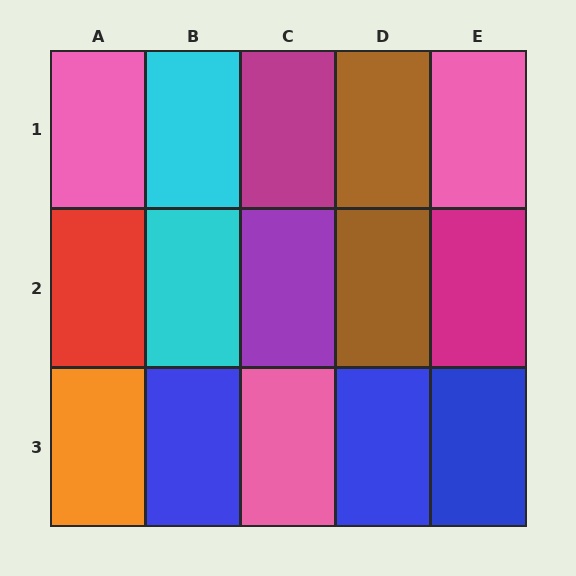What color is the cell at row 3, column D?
Blue.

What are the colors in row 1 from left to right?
Pink, cyan, magenta, brown, pink.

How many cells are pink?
3 cells are pink.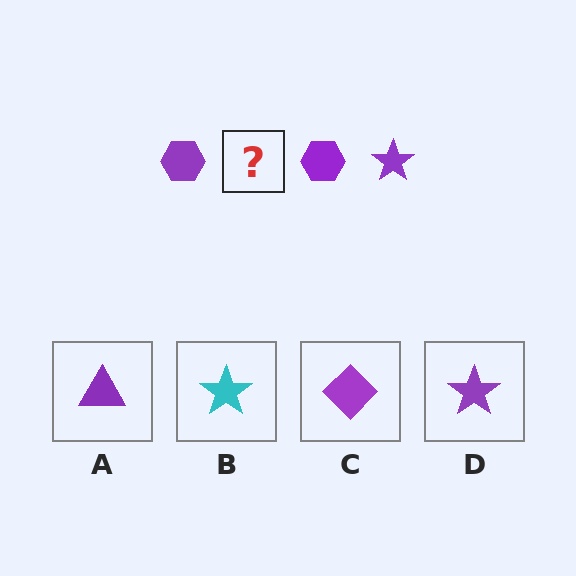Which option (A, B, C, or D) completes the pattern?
D.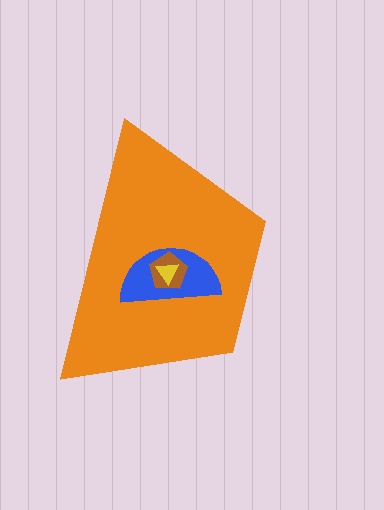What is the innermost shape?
The yellow triangle.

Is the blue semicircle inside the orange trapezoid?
Yes.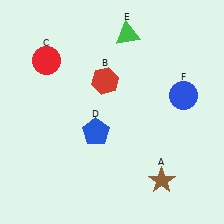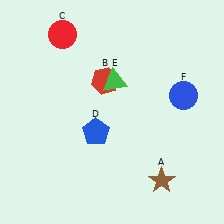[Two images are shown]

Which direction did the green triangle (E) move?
The green triangle (E) moved down.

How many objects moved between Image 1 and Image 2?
2 objects moved between the two images.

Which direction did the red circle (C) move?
The red circle (C) moved up.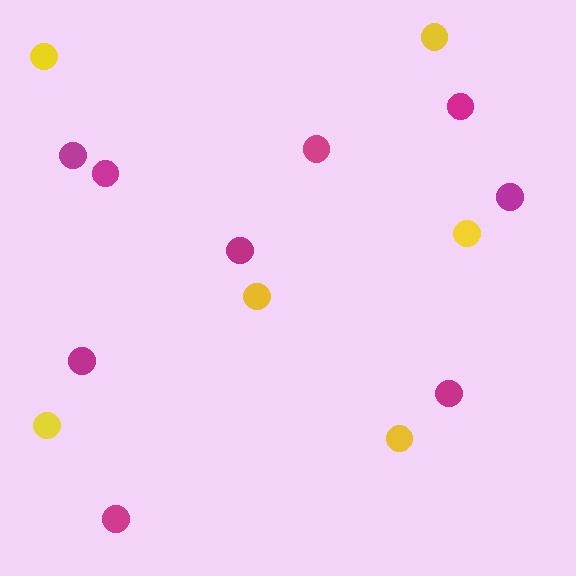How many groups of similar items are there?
There are 2 groups: one group of yellow circles (6) and one group of magenta circles (9).